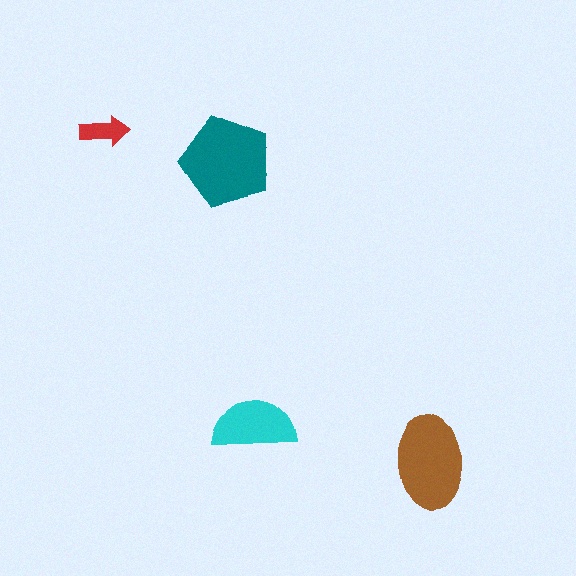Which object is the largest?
The teal pentagon.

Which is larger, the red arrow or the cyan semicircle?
The cyan semicircle.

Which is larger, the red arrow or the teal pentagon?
The teal pentagon.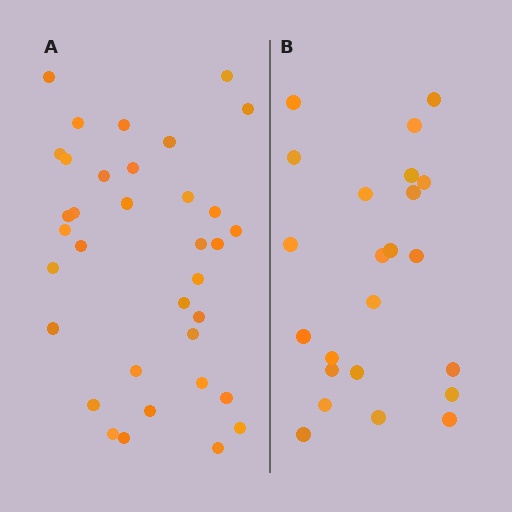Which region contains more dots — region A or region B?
Region A (the left region) has more dots.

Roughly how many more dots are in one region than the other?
Region A has roughly 12 or so more dots than region B.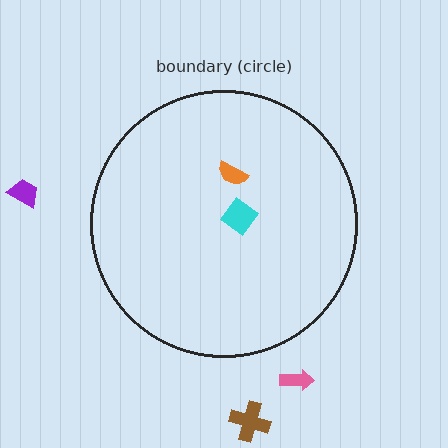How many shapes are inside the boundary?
2 inside, 3 outside.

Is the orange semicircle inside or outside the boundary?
Inside.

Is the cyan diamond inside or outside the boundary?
Inside.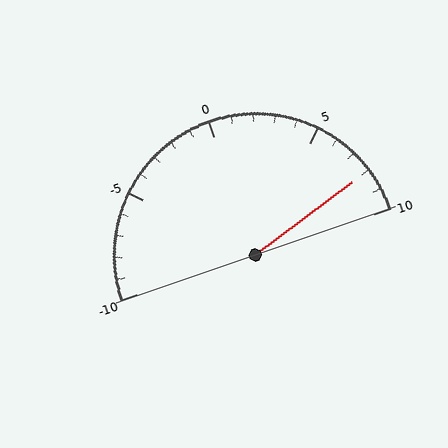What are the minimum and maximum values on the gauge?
The gauge ranges from -10 to 10.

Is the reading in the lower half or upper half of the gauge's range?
The reading is in the upper half of the range (-10 to 10).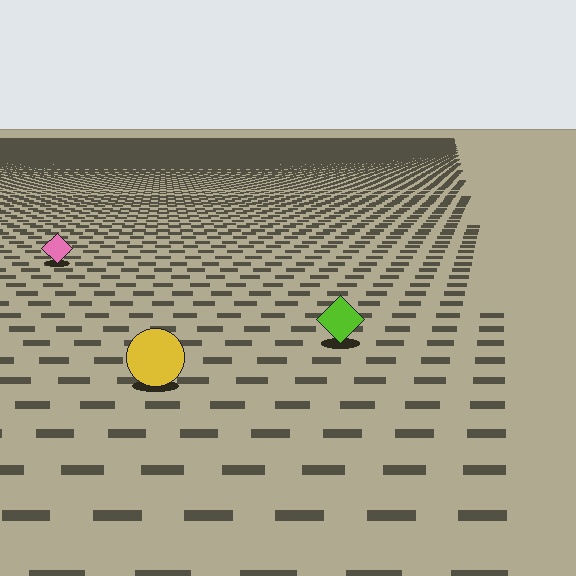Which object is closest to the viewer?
The yellow circle is closest. The texture marks near it are larger and more spread out.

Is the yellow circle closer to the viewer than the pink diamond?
Yes. The yellow circle is closer — you can tell from the texture gradient: the ground texture is coarser near it.